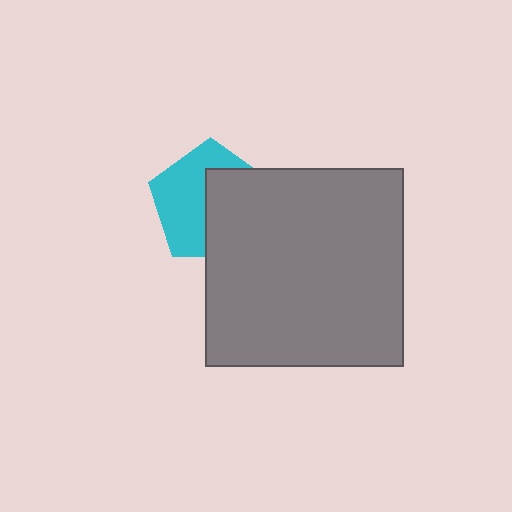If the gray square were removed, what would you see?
You would see the complete cyan pentagon.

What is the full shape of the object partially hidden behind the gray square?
The partially hidden object is a cyan pentagon.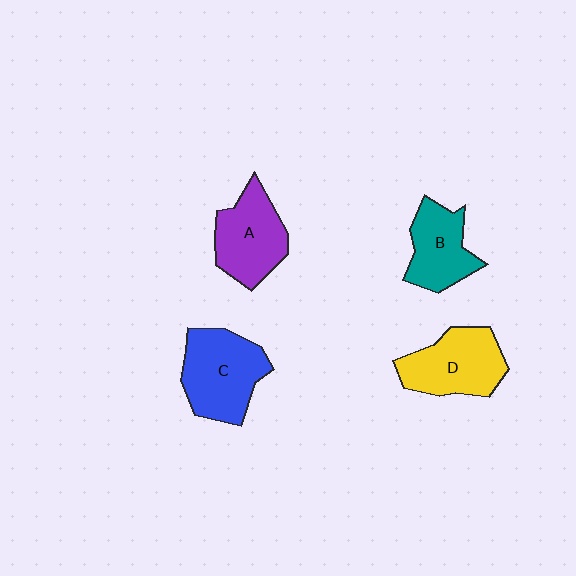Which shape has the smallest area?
Shape B (teal).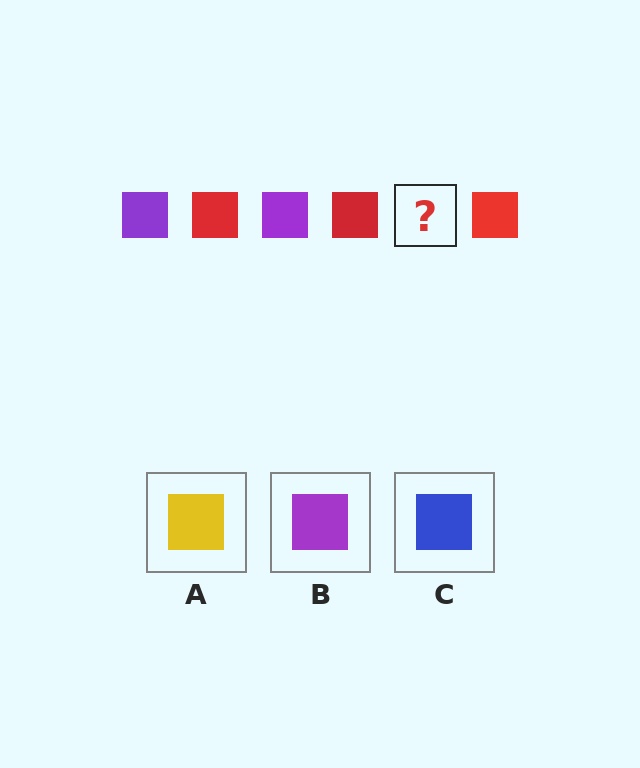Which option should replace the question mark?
Option B.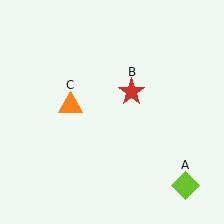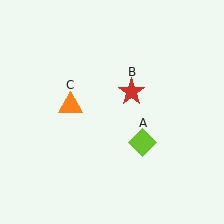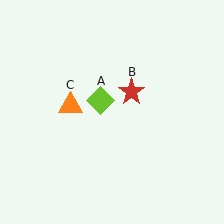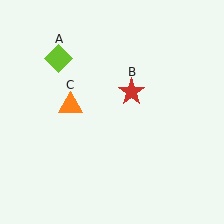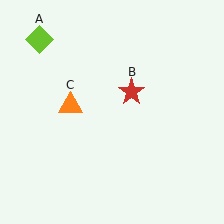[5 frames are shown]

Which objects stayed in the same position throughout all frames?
Red star (object B) and orange triangle (object C) remained stationary.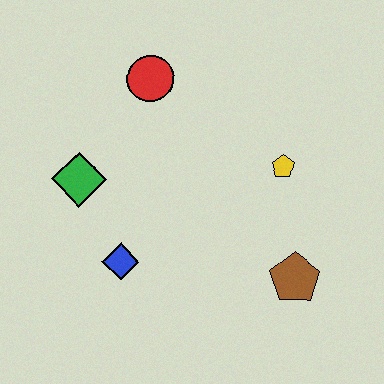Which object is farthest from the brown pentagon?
The red circle is farthest from the brown pentagon.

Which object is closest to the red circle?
The green diamond is closest to the red circle.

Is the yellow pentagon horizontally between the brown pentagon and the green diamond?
Yes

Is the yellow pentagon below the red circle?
Yes